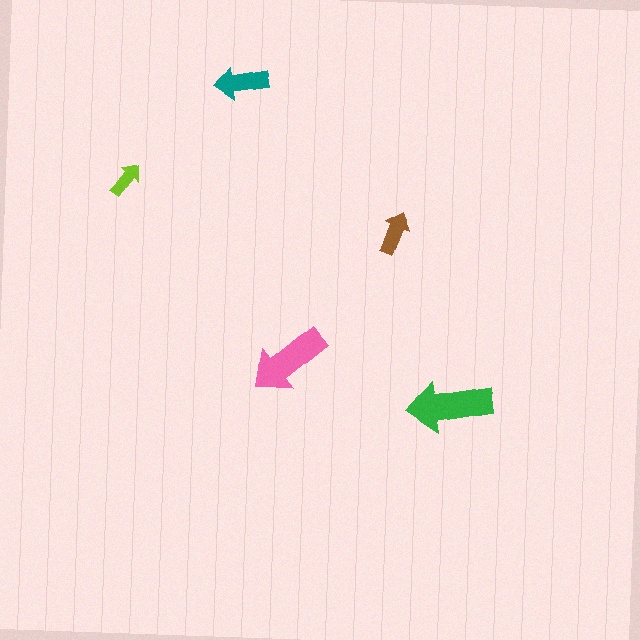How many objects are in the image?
There are 5 objects in the image.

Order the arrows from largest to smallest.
the green one, the pink one, the teal one, the brown one, the lime one.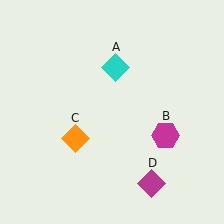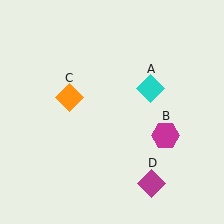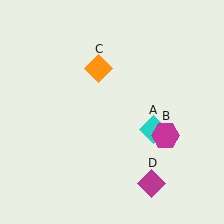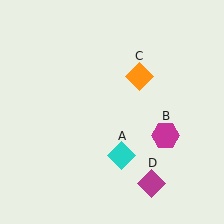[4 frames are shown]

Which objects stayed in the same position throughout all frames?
Magenta hexagon (object B) and magenta diamond (object D) remained stationary.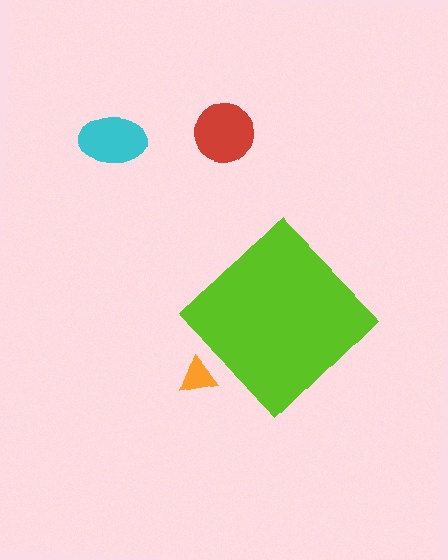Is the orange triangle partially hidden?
Yes, the orange triangle is partially hidden behind the lime diamond.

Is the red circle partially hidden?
No, the red circle is fully visible.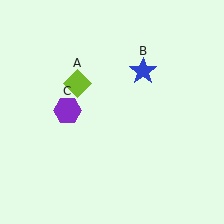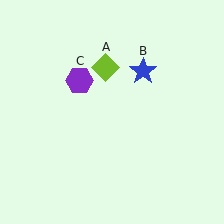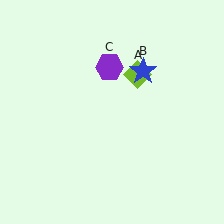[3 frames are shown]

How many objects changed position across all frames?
2 objects changed position: lime diamond (object A), purple hexagon (object C).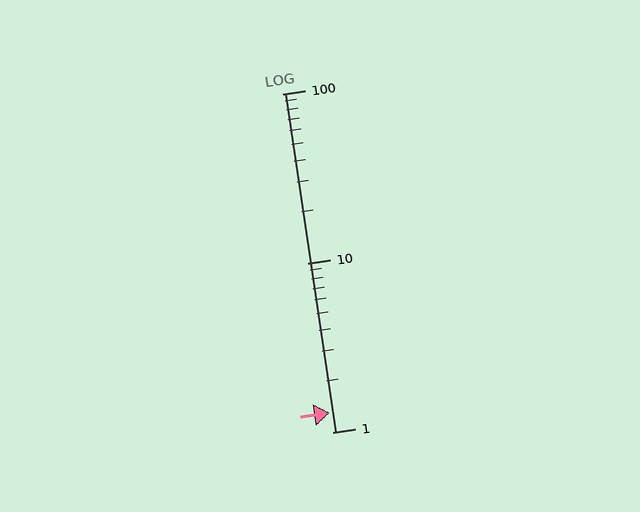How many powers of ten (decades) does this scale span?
The scale spans 2 decades, from 1 to 100.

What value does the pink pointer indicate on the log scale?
The pointer indicates approximately 1.3.